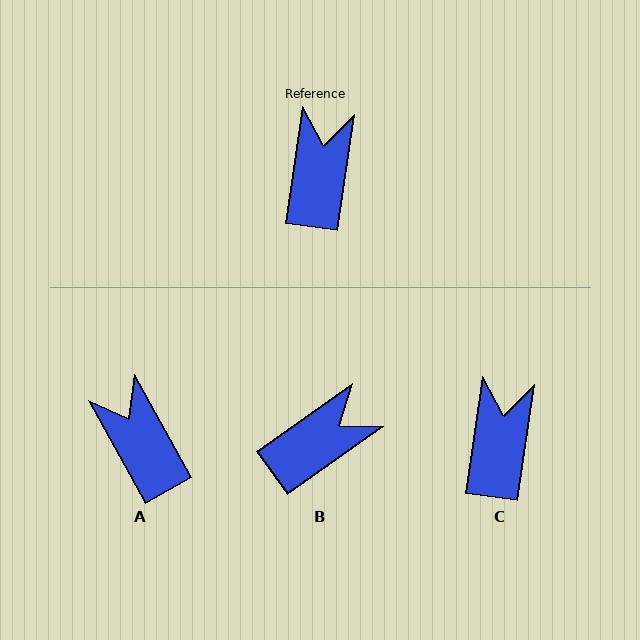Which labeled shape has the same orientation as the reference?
C.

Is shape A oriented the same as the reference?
No, it is off by about 38 degrees.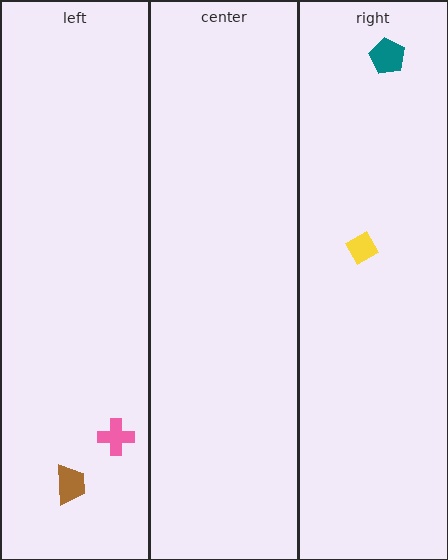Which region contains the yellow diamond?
The right region.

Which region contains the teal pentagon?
The right region.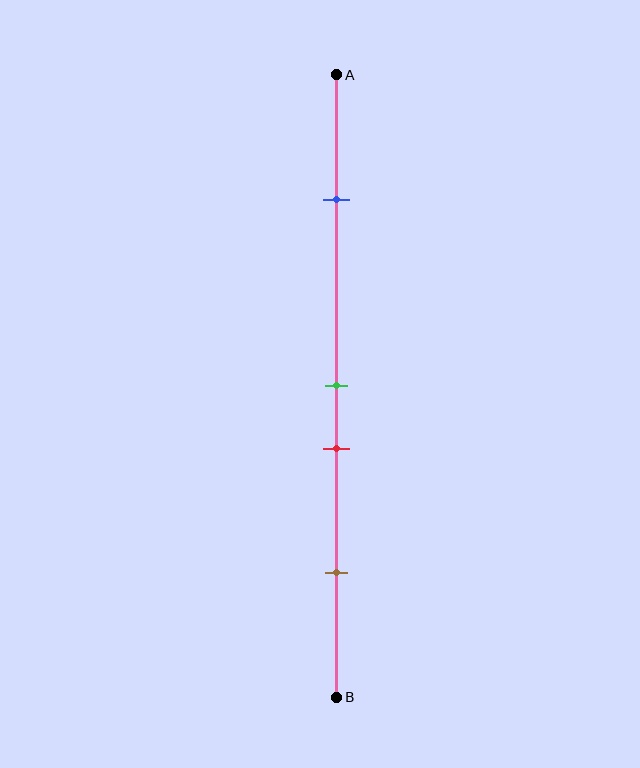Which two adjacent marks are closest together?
The green and red marks are the closest adjacent pair.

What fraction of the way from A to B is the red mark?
The red mark is approximately 60% (0.6) of the way from A to B.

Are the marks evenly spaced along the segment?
No, the marks are not evenly spaced.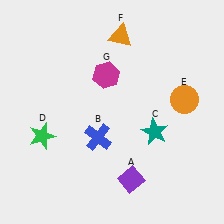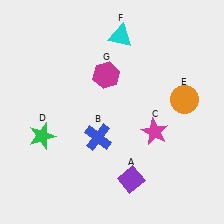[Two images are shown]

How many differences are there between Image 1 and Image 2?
There are 2 differences between the two images.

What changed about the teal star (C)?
In Image 1, C is teal. In Image 2, it changed to magenta.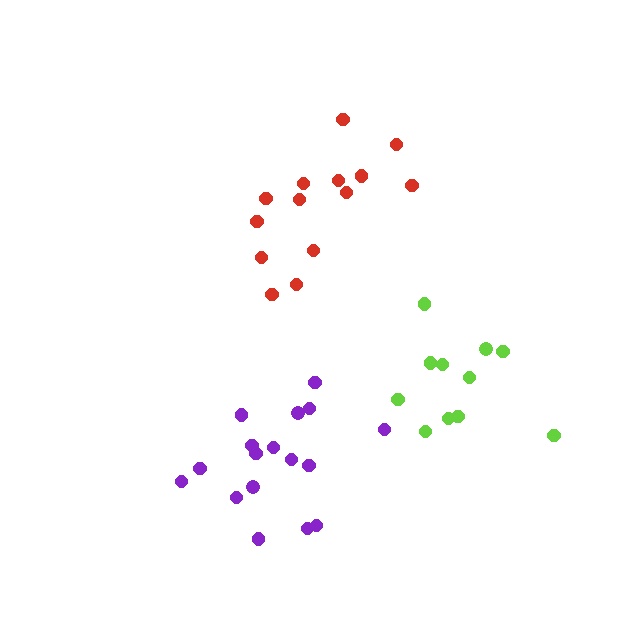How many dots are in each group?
Group 1: 11 dots, Group 2: 17 dots, Group 3: 14 dots (42 total).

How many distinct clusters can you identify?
There are 3 distinct clusters.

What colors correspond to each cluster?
The clusters are colored: lime, purple, red.